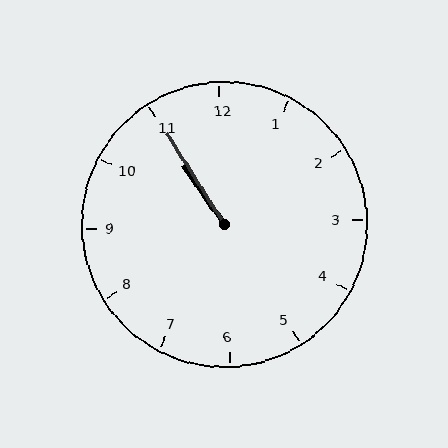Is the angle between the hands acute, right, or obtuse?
It is acute.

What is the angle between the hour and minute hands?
Approximately 2 degrees.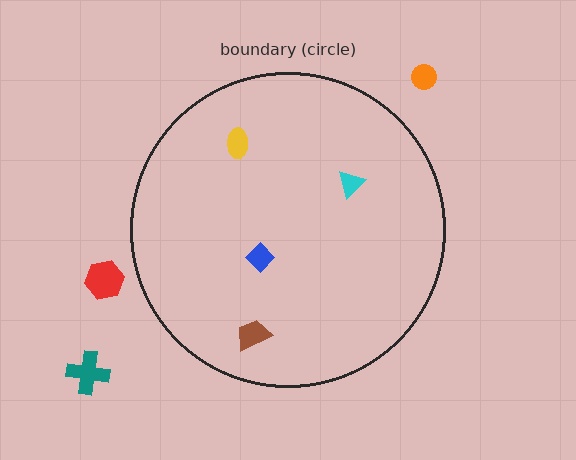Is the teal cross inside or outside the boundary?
Outside.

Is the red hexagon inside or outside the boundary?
Outside.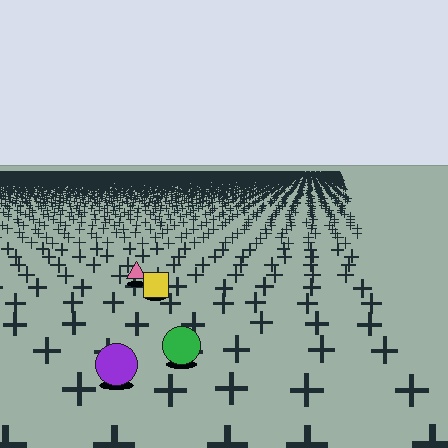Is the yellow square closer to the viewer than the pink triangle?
Yes. The yellow square is closer — you can tell from the texture gradient: the ground texture is coarser near it.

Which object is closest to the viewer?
The purple circle is closest. The texture marks near it are larger and more spread out.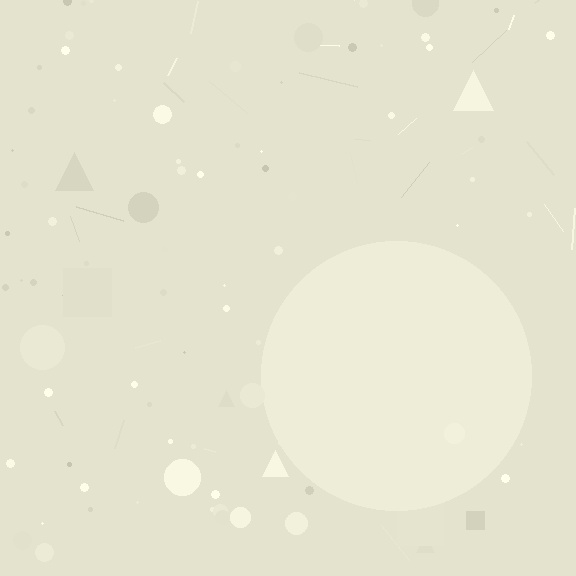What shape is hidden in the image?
A circle is hidden in the image.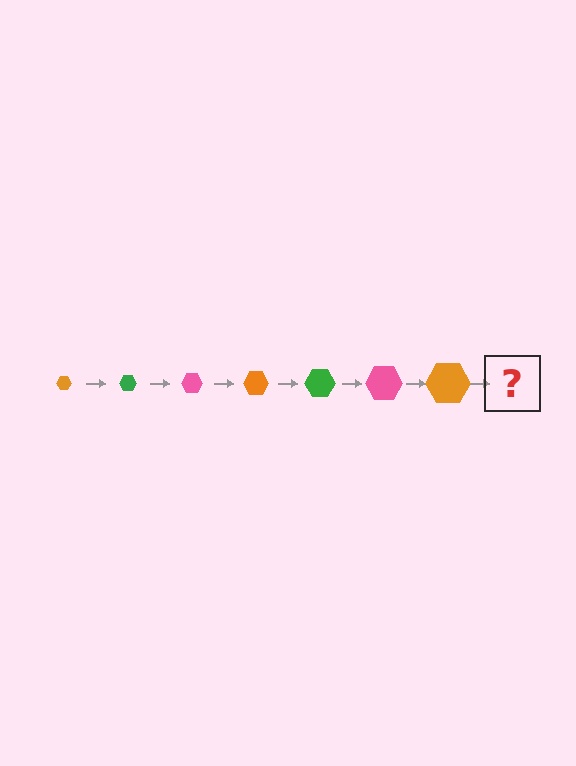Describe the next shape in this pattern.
It should be a green hexagon, larger than the previous one.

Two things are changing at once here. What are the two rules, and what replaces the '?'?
The two rules are that the hexagon grows larger each step and the color cycles through orange, green, and pink. The '?' should be a green hexagon, larger than the previous one.